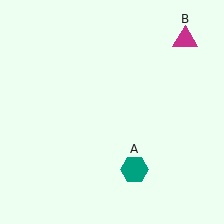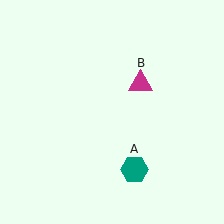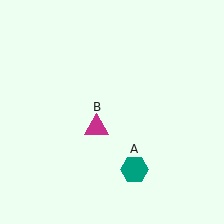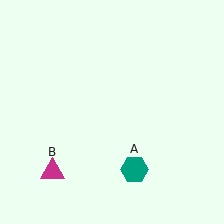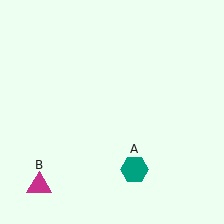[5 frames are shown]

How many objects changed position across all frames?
1 object changed position: magenta triangle (object B).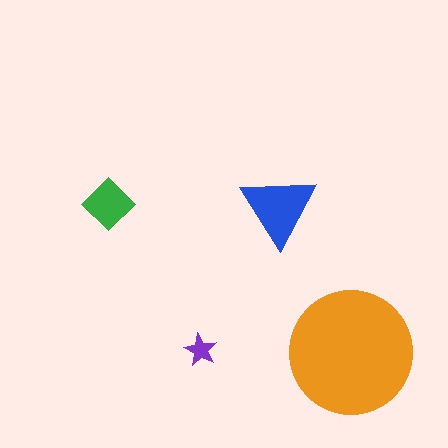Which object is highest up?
The green diamond is topmost.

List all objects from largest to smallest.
The orange circle, the blue triangle, the green diamond, the purple star.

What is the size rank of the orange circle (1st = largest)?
1st.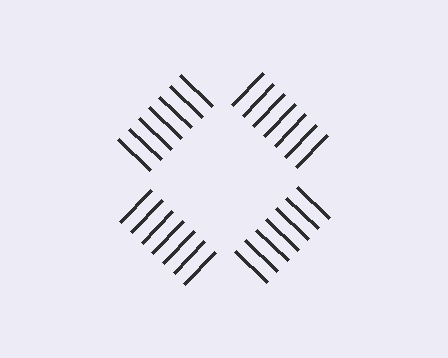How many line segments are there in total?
28 — 7 along each of the 4 edges.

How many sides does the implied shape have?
4 sides — the line-ends trace a square.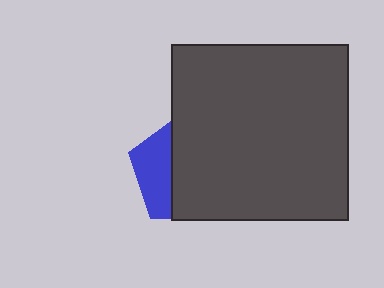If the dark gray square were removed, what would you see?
You would see the complete blue pentagon.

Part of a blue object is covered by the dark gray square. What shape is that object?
It is a pentagon.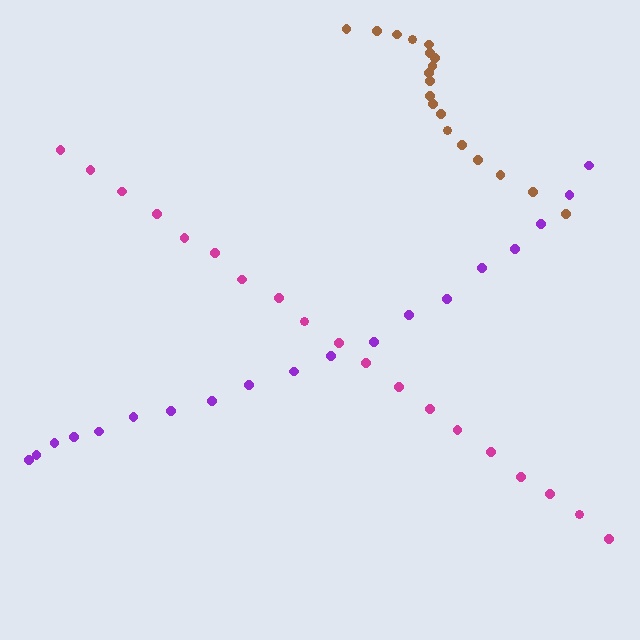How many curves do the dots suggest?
There are 3 distinct paths.